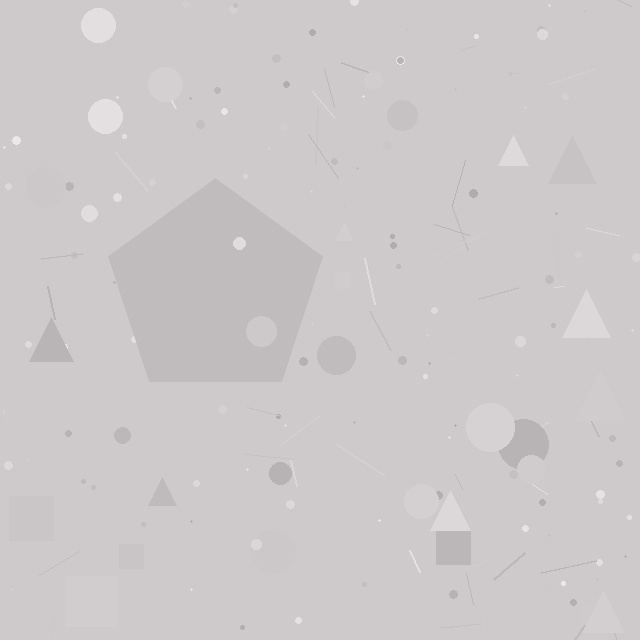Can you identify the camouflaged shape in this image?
The camouflaged shape is a pentagon.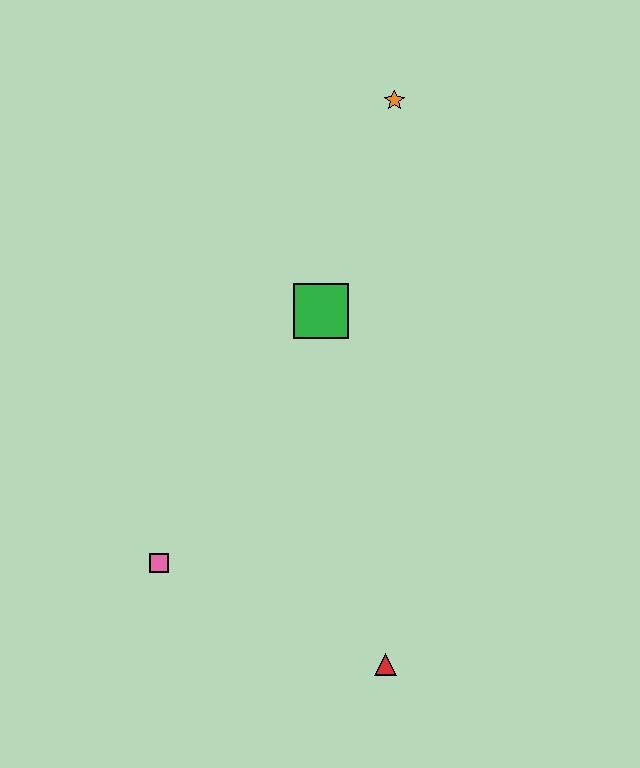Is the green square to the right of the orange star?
No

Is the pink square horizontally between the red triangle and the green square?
No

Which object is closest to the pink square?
The red triangle is closest to the pink square.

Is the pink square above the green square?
No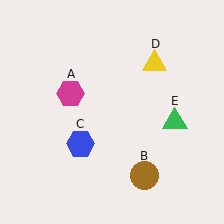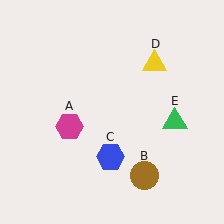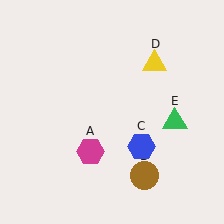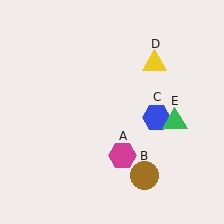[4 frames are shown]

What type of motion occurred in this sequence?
The magenta hexagon (object A), blue hexagon (object C) rotated counterclockwise around the center of the scene.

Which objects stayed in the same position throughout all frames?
Brown circle (object B) and yellow triangle (object D) and green triangle (object E) remained stationary.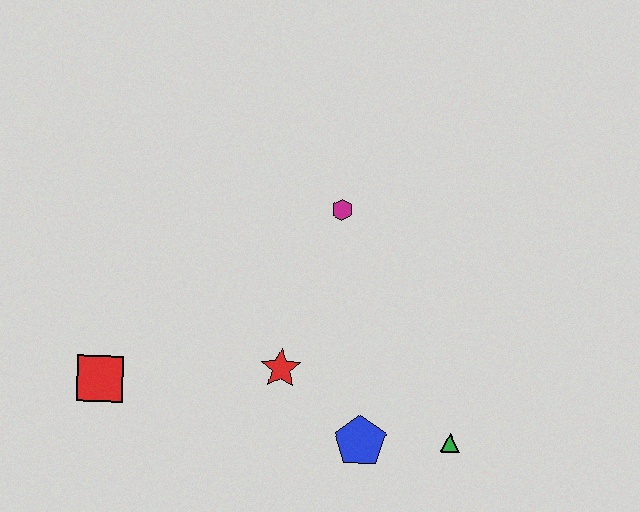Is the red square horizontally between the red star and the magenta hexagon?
No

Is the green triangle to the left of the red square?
No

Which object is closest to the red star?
The blue pentagon is closest to the red star.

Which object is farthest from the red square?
The green triangle is farthest from the red square.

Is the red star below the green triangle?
No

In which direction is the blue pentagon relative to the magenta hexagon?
The blue pentagon is below the magenta hexagon.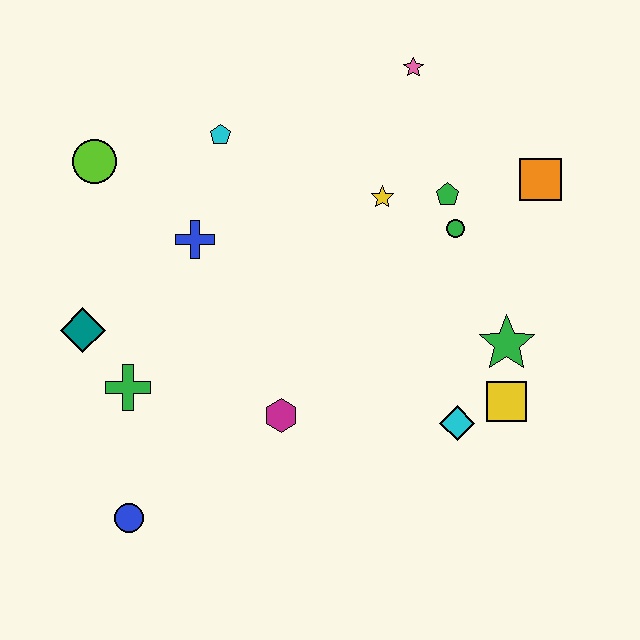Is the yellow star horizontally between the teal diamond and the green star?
Yes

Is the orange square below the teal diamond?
No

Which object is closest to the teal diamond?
The green cross is closest to the teal diamond.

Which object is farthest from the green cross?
The orange square is farthest from the green cross.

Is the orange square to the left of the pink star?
No